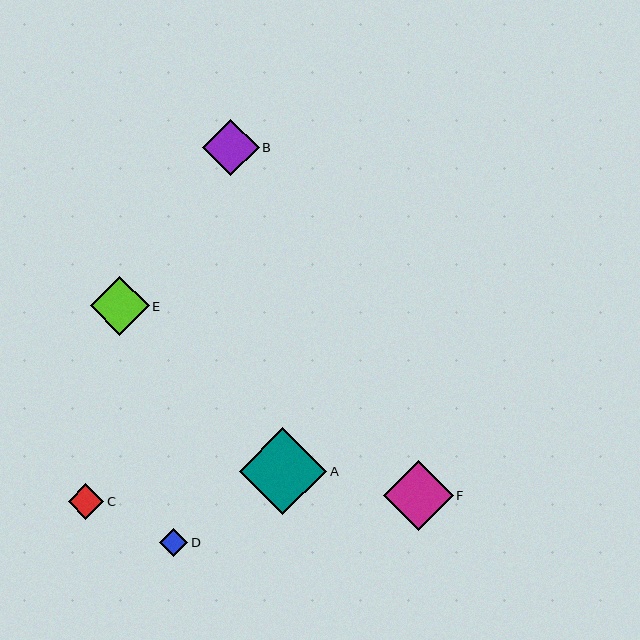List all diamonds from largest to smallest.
From largest to smallest: A, F, E, B, C, D.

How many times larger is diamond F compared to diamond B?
Diamond F is approximately 1.2 times the size of diamond B.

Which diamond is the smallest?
Diamond D is the smallest with a size of approximately 28 pixels.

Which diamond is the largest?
Diamond A is the largest with a size of approximately 87 pixels.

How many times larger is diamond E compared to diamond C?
Diamond E is approximately 1.7 times the size of diamond C.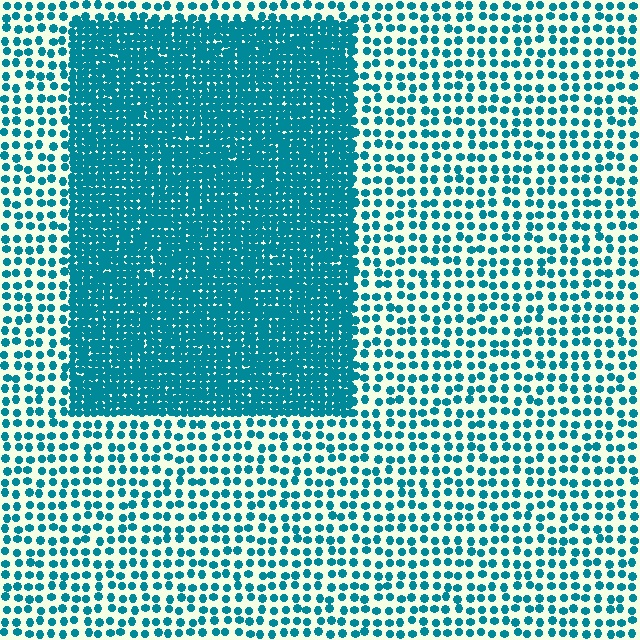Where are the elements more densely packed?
The elements are more densely packed inside the rectangle boundary.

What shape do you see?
I see a rectangle.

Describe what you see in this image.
The image contains small teal elements arranged at two different densities. A rectangle-shaped region is visible where the elements are more densely packed than the surrounding area.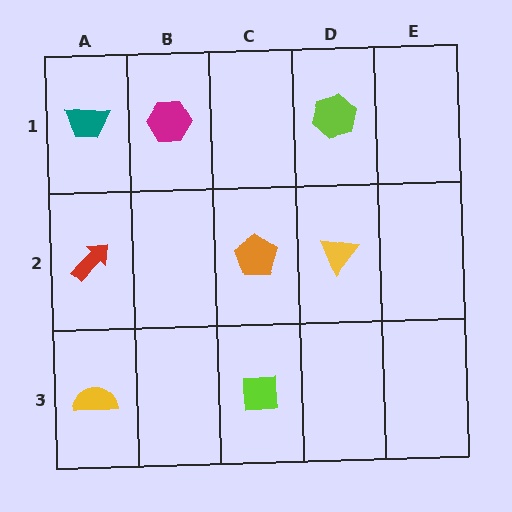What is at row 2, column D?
A yellow triangle.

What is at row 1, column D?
A lime hexagon.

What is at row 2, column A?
A red arrow.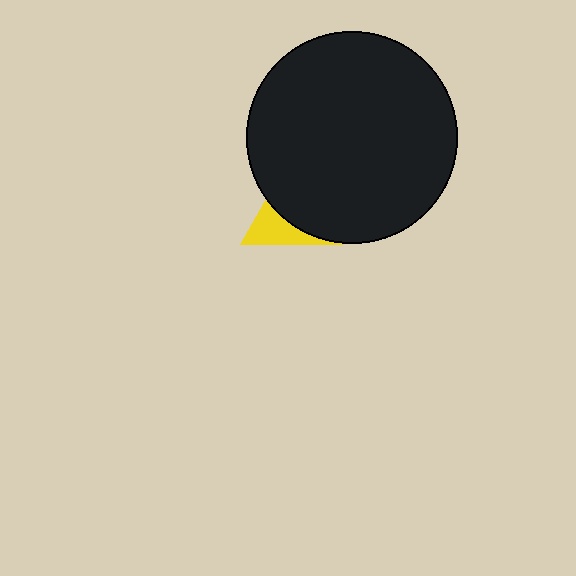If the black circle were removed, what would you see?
You would see the complete yellow triangle.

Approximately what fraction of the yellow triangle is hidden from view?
Roughly 60% of the yellow triangle is hidden behind the black circle.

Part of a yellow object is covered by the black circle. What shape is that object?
It is a triangle.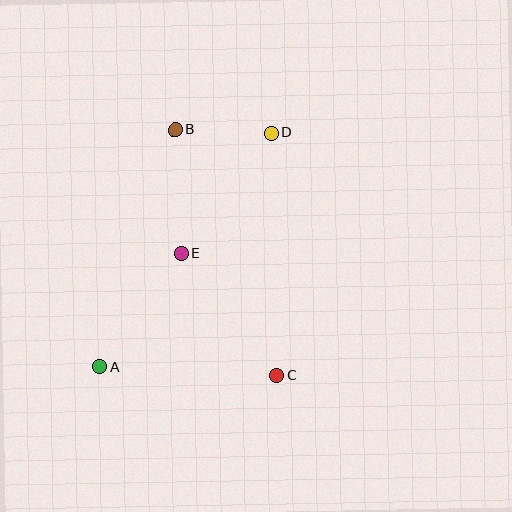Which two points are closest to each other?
Points B and D are closest to each other.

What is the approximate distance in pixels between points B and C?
The distance between B and C is approximately 266 pixels.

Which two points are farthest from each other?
Points A and D are farthest from each other.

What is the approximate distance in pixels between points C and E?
The distance between C and E is approximately 155 pixels.